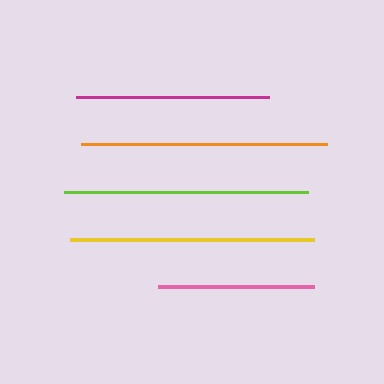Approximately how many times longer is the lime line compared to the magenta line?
The lime line is approximately 1.3 times the length of the magenta line.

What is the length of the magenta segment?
The magenta segment is approximately 193 pixels long.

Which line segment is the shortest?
The pink line is the shortest at approximately 155 pixels.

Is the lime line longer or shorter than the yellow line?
The yellow line is longer than the lime line.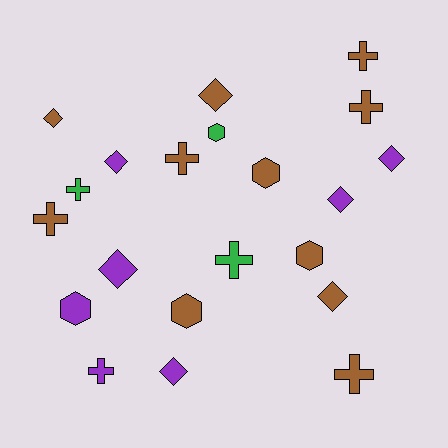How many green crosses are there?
There are 2 green crosses.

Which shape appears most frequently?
Diamond, with 8 objects.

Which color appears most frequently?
Brown, with 11 objects.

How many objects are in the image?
There are 21 objects.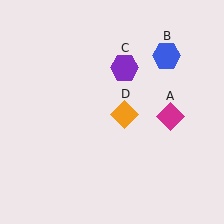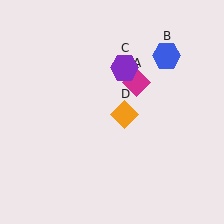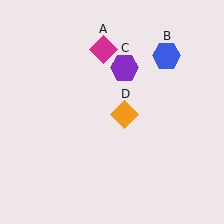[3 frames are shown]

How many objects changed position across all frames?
1 object changed position: magenta diamond (object A).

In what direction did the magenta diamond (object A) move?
The magenta diamond (object A) moved up and to the left.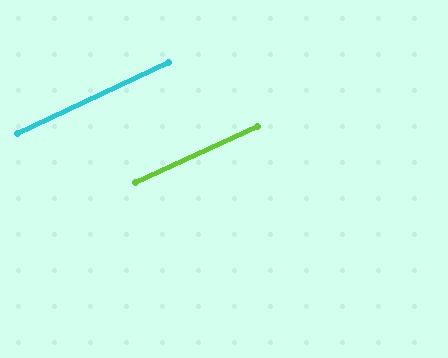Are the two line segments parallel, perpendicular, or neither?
Parallel — their directions differ by only 0.7°.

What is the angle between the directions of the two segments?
Approximately 1 degree.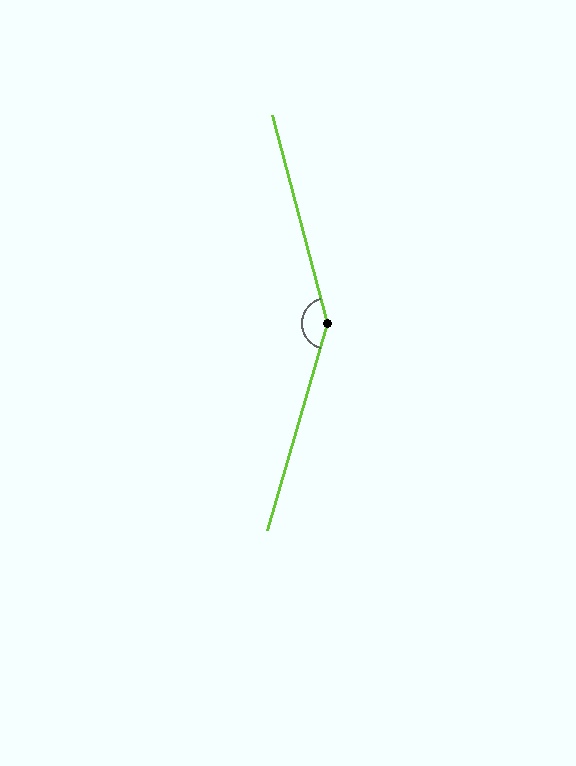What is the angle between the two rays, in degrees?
Approximately 149 degrees.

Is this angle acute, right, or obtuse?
It is obtuse.